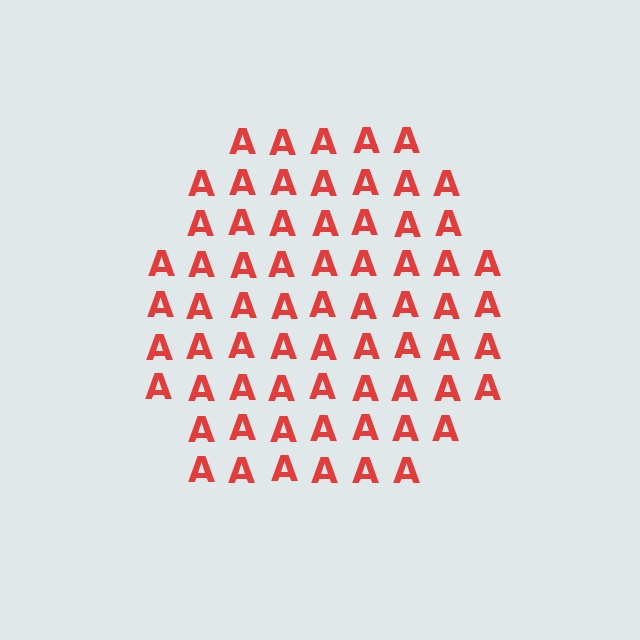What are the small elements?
The small elements are letter A's.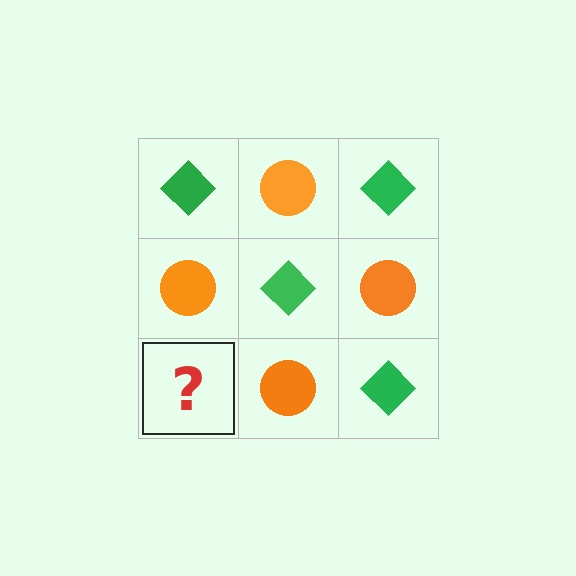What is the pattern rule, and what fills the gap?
The rule is that it alternates green diamond and orange circle in a checkerboard pattern. The gap should be filled with a green diamond.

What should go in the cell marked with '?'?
The missing cell should contain a green diamond.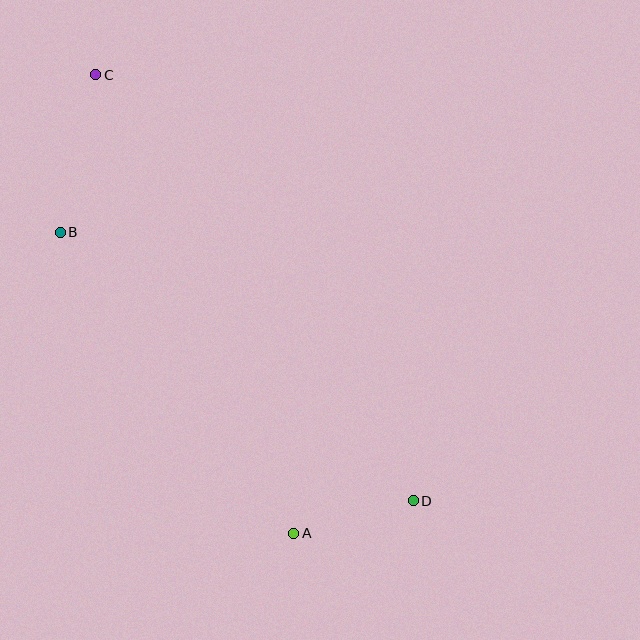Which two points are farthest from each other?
Points C and D are farthest from each other.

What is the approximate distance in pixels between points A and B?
The distance between A and B is approximately 381 pixels.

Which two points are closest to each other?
Points A and D are closest to each other.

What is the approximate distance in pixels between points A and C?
The distance between A and C is approximately 499 pixels.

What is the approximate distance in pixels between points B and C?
The distance between B and C is approximately 162 pixels.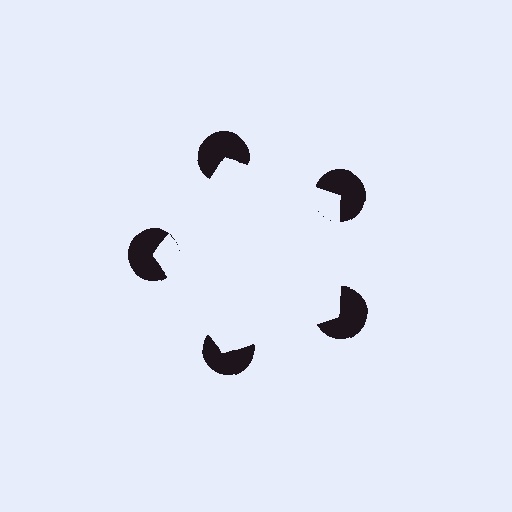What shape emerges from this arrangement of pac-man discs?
An illusory pentagon — its edges are inferred from the aligned wedge cuts in the pac-man discs, not physically drawn.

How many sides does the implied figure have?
5 sides.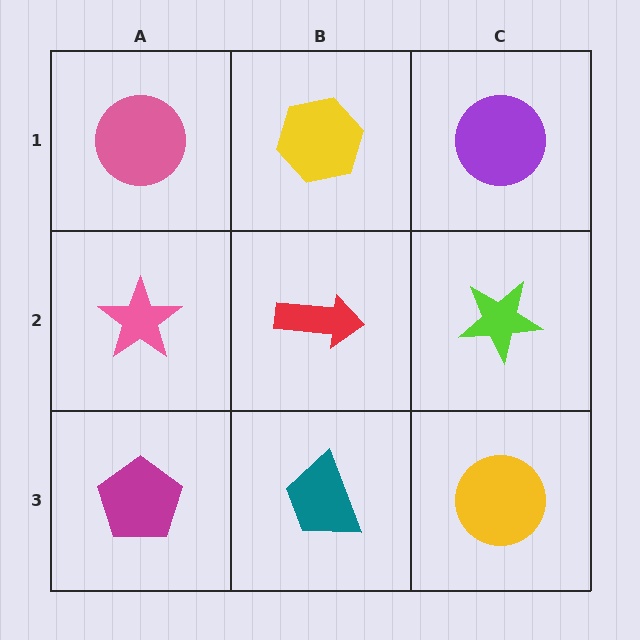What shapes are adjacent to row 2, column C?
A purple circle (row 1, column C), a yellow circle (row 3, column C), a red arrow (row 2, column B).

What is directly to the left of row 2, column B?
A pink star.